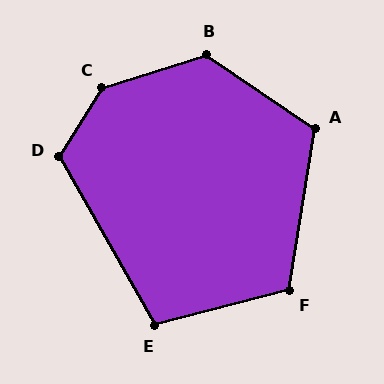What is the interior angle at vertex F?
Approximately 114 degrees (obtuse).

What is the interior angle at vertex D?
Approximately 118 degrees (obtuse).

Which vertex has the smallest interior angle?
E, at approximately 105 degrees.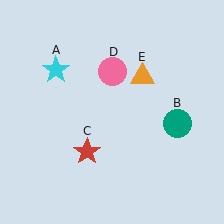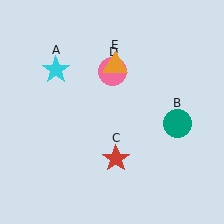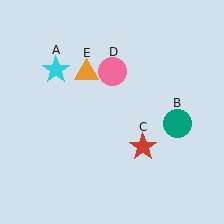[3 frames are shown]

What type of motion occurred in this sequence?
The red star (object C), orange triangle (object E) rotated counterclockwise around the center of the scene.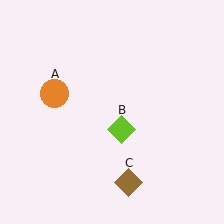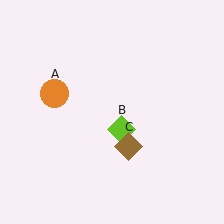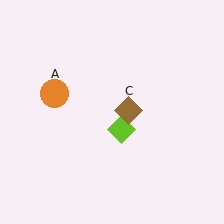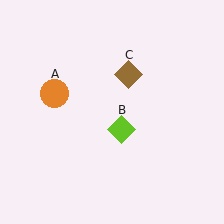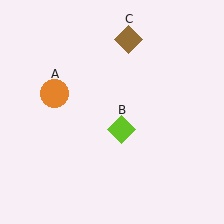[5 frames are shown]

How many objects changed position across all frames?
1 object changed position: brown diamond (object C).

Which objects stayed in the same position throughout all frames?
Orange circle (object A) and lime diamond (object B) remained stationary.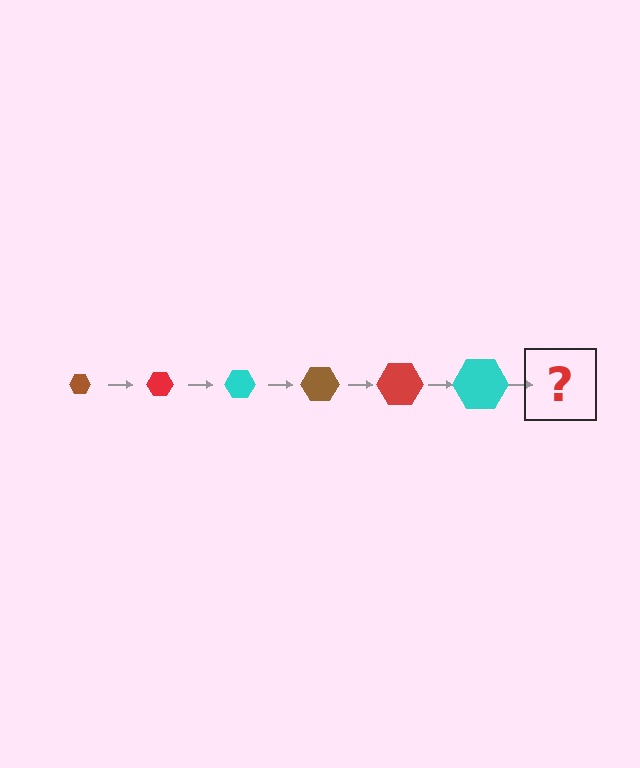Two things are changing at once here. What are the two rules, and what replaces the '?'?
The two rules are that the hexagon grows larger each step and the color cycles through brown, red, and cyan. The '?' should be a brown hexagon, larger than the previous one.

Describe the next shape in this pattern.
It should be a brown hexagon, larger than the previous one.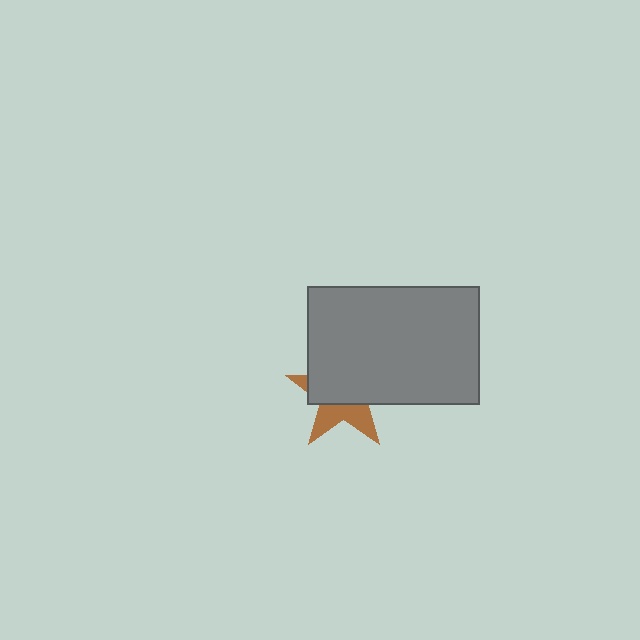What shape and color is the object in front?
The object in front is a gray rectangle.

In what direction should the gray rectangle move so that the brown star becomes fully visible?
The gray rectangle should move up. That is the shortest direction to clear the overlap and leave the brown star fully visible.